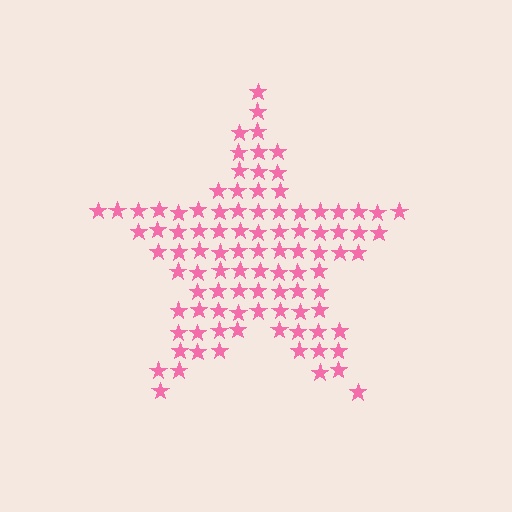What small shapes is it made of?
It is made of small stars.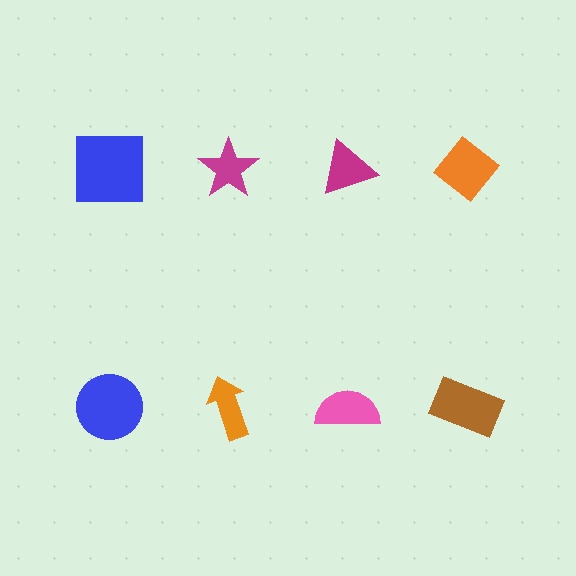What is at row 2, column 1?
A blue circle.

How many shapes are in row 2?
4 shapes.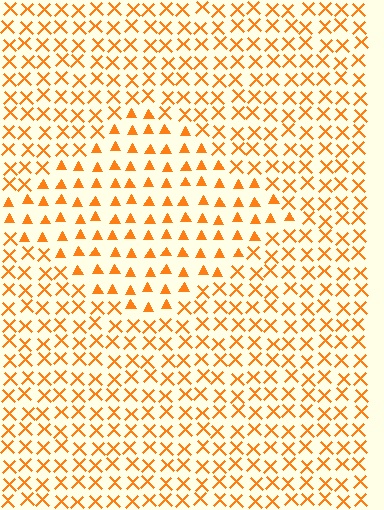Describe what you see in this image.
The image is filled with small orange elements arranged in a uniform grid. A diamond-shaped region contains triangles, while the surrounding area contains X marks. The boundary is defined purely by the change in element shape.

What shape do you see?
I see a diamond.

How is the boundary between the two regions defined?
The boundary is defined by a change in element shape: triangles inside vs. X marks outside. All elements share the same color and spacing.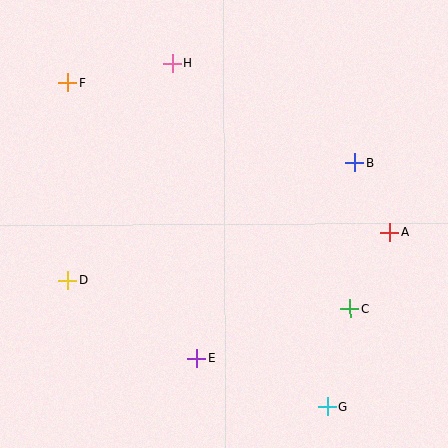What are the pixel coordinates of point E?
Point E is at (196, 358).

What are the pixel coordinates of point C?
Point C is at (350, 309).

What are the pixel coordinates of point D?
Point D is at (68, 280).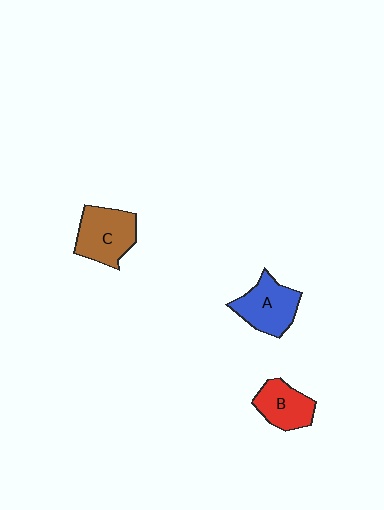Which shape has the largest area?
Shape C (brown).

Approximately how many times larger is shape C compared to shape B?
Approximately 1.3 times.